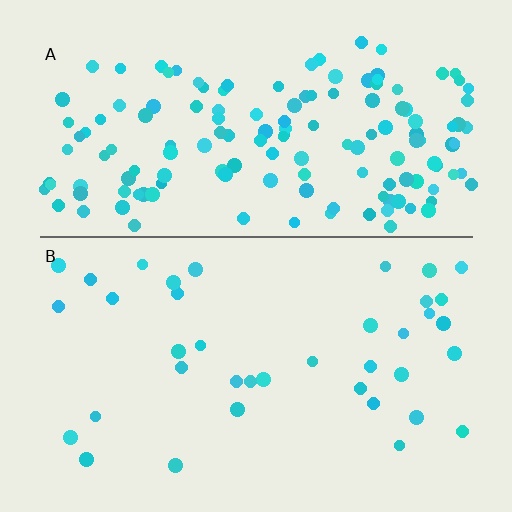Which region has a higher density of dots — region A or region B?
A (the top).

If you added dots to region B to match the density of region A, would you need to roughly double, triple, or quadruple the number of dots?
Approximately quadruple.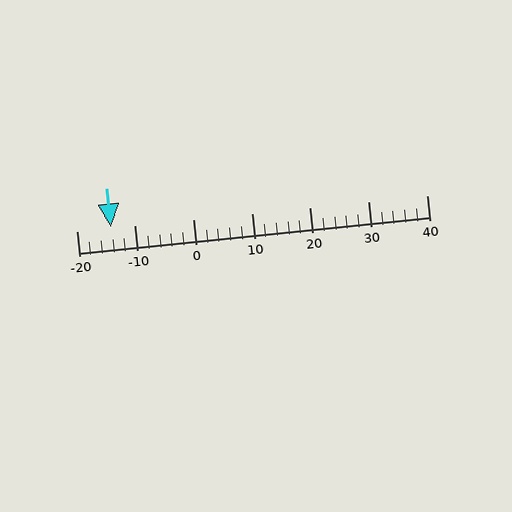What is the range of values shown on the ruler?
The ruler shows values from -20 to 40.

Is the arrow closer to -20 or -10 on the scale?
The arrow is closer to -10.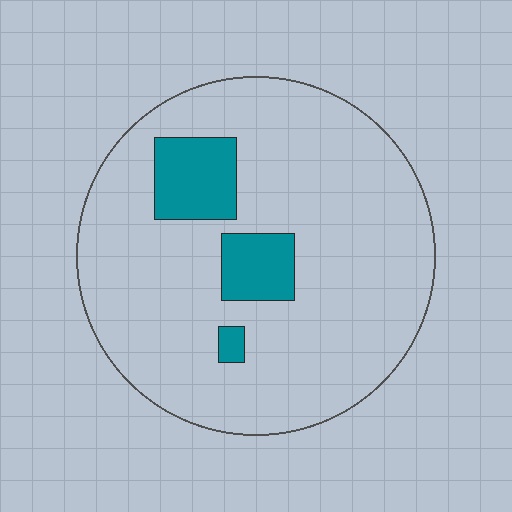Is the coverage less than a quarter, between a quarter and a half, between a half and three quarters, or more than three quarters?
Less than a quarter.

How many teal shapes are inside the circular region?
3.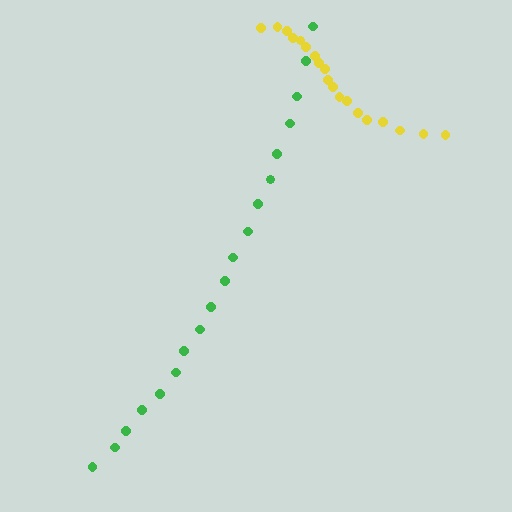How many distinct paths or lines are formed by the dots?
There are 2 distinct paths.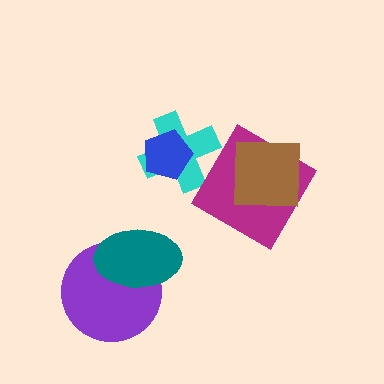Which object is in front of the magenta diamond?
The brown square is in front of the magenta diamond.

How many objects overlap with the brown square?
1 object overlaps with the brown square.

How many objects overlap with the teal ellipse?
1 object overlaps with the teal ellipse.